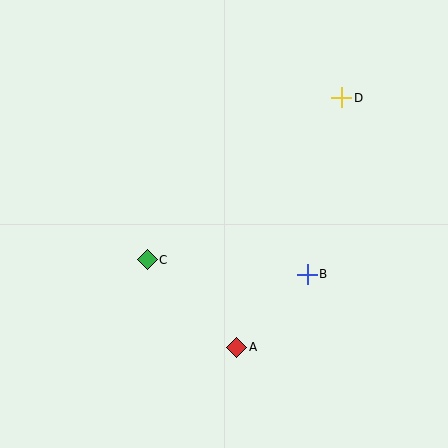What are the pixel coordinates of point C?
Point C is at (147, 260).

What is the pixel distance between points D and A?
The distance between D and A is 270 pixels.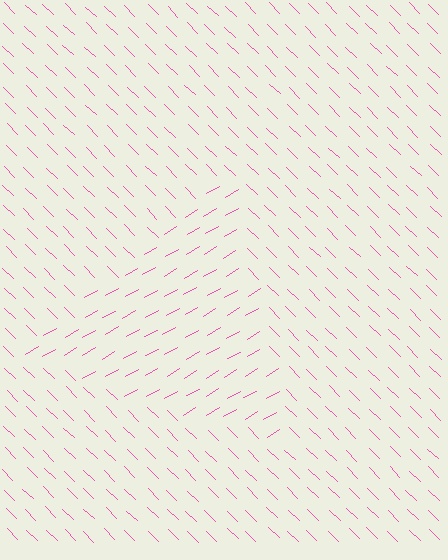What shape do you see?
I see a triangle.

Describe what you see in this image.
The image is filled with small pink line segments. A triangle region in the image has lines oriented differently from the surrounding lines, creating a visible texture boundary.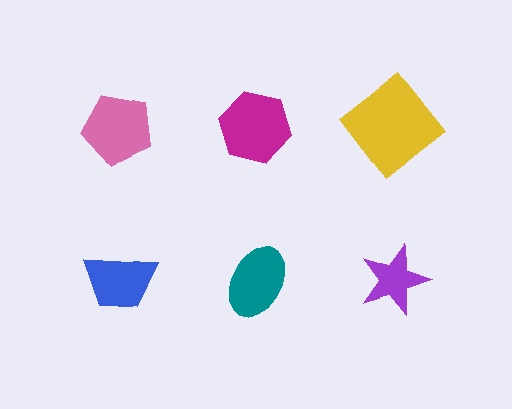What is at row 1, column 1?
A pink pentagon.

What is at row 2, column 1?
A blue trapezoid.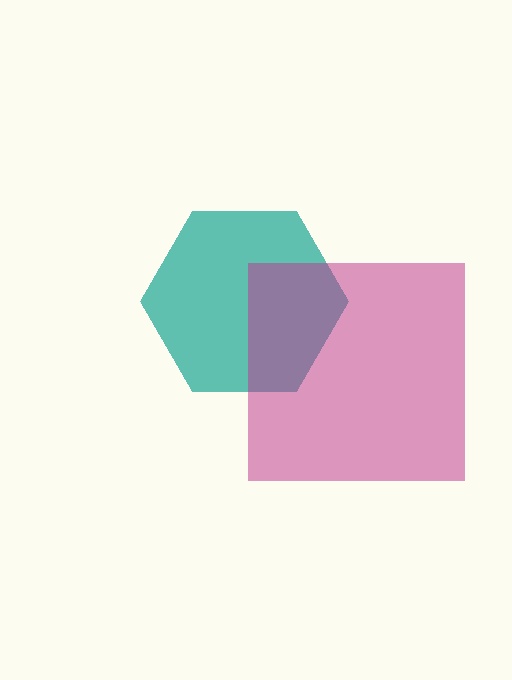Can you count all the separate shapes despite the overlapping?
Yes, there are 2 separate shapes.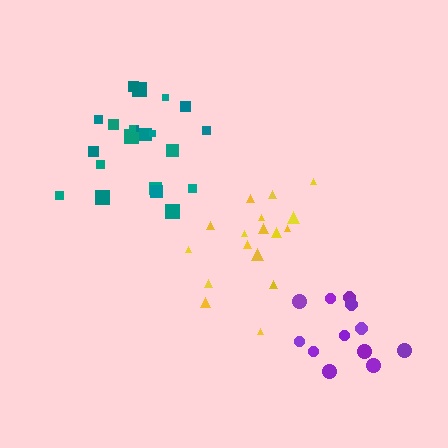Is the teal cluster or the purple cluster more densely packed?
Teal.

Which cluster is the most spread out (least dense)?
Yellow.